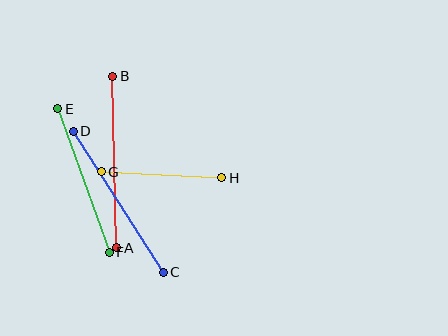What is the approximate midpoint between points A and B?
The midpoint is at approximately (115, 162) pixels.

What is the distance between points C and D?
The distance is approximately 167 pixels.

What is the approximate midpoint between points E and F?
The midpoint is at approximately (83, 181) pixels.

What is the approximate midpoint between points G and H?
The midpoint is at approximately (162, 175) pixels.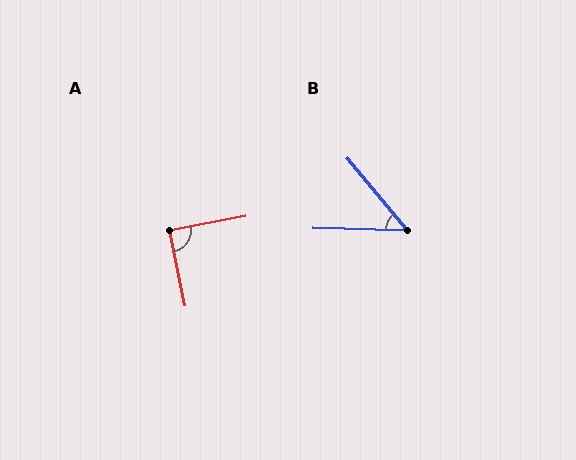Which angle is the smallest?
B, at approximately 48 degrees.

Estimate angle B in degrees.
Approximately 48 degrees.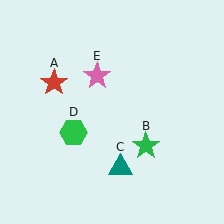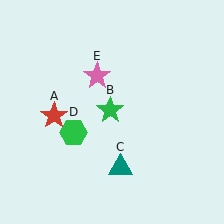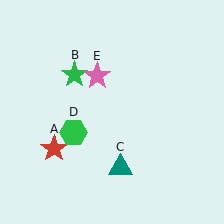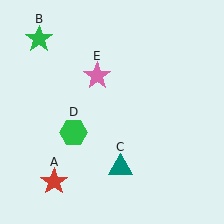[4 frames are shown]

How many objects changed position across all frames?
2 objects changed position: red star (object A), green star (object B).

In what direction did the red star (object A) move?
The red star (object A) moved down.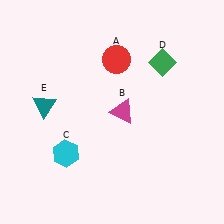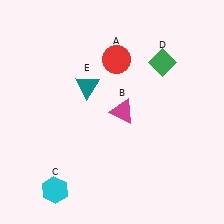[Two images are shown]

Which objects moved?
The objects that moved are: the cyan hexagon (C), the teal triangle (E).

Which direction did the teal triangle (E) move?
The teal triangle (E) moved right.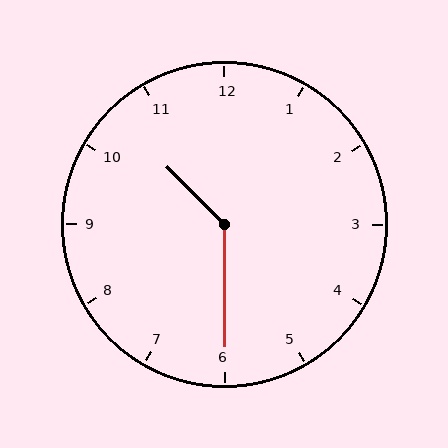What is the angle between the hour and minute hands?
Approximately 135 degrees.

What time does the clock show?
10:30.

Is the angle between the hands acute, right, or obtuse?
It is obtuse.